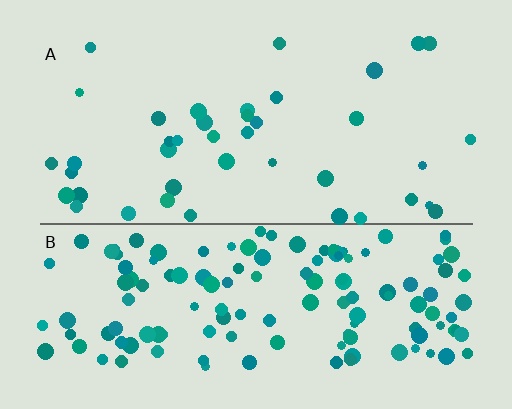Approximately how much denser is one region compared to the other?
Approximately 3.4× — region B over region A.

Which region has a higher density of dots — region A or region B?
B (the bottom).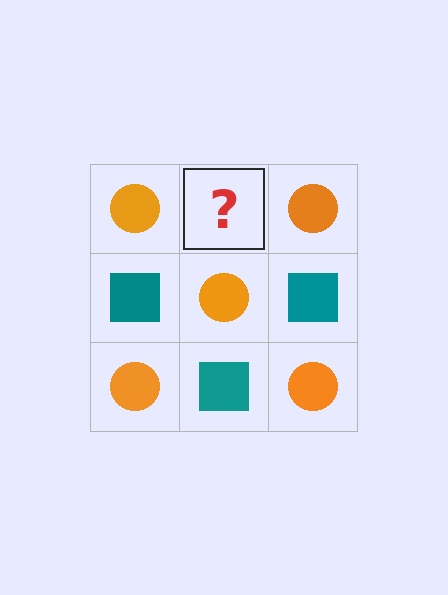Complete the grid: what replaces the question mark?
The question mark should be replaced with a teal square.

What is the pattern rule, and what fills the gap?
The rule is that it alternates orange circle and teal square in a checkerboard pattern. The gap should be filled with a teal square.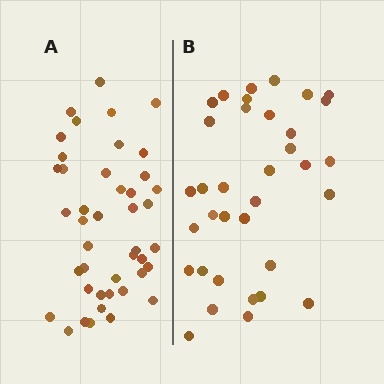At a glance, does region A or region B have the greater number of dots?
Region A (the left region) has more dots.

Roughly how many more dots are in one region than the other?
Region A has roughly 8 or so more dots than region B.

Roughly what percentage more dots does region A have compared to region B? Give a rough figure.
About 25% more.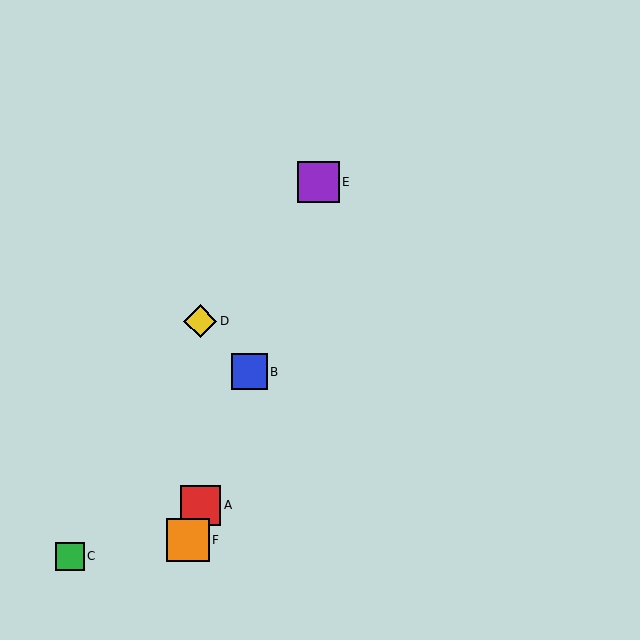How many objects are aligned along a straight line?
4 objects (A, B, E, F) are aligned along a straight line.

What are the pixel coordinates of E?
Object E is at (319, 182).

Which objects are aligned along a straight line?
Objects A, B, E, F are aligned along a straight line.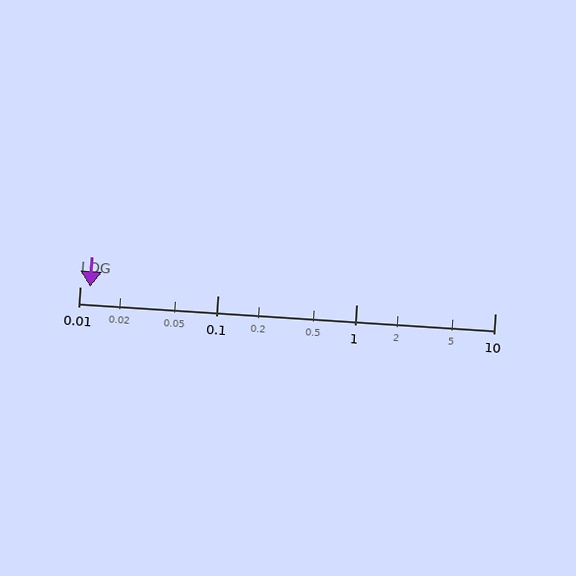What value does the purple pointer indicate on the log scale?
The pointer indicates approximately 0.012.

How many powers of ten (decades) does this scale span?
The scale spans 3 decades, from 0.01 to 10.